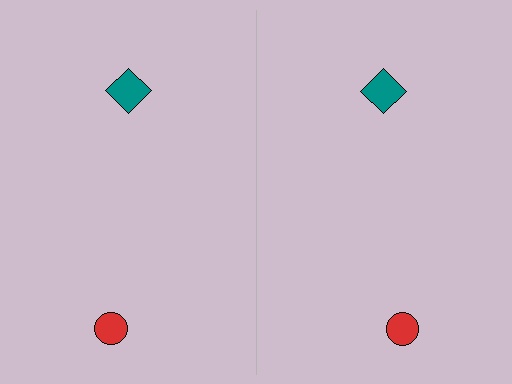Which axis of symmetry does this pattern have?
The pattern has a vertical axis of symmetry running through the center of the image.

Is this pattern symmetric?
Yes, this pattern has bilateral (reflection) symmetry.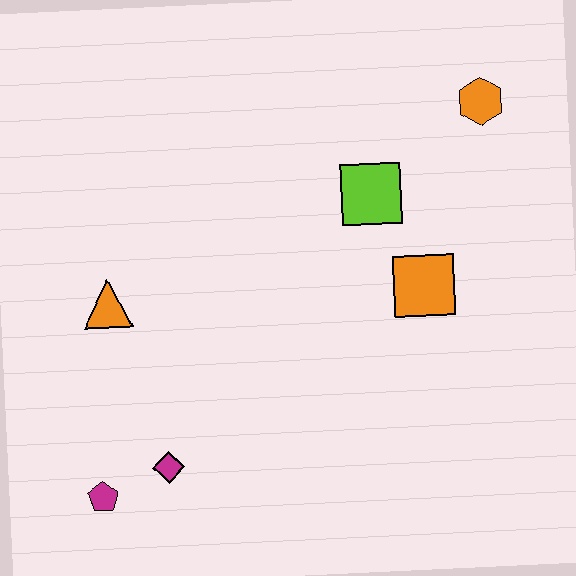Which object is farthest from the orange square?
The magenta pentagon is farthest from the orange square.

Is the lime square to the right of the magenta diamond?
Yes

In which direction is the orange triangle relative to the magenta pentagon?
The orange triangle is above the magenta pentagon.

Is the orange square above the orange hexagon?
No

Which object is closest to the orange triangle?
The magenta diamond is closest to the orange triangle.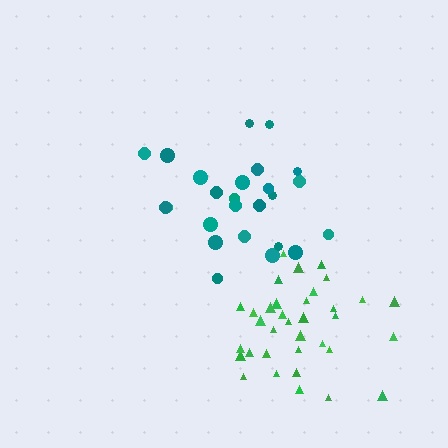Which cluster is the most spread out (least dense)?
Teal.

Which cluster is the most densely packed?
Green.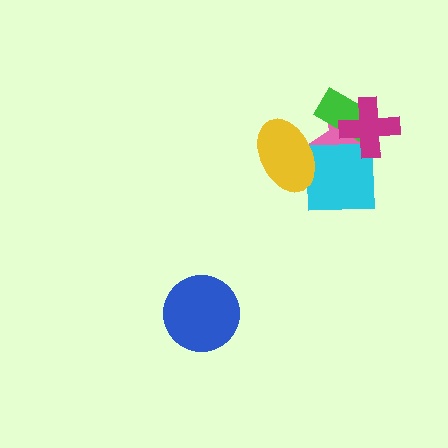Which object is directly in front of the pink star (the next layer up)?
The green rectangle is directly in front of the pink star.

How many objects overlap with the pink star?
4 objects overlap with the pink star.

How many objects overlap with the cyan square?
4 objects overlap with the cyan square.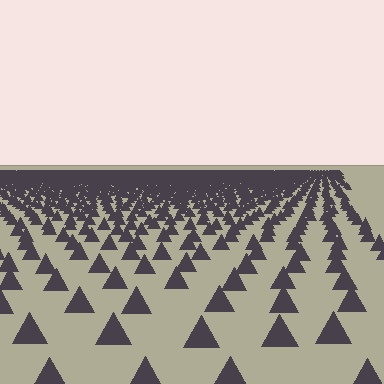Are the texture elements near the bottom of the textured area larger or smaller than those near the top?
Larger. Near the bottom, elements are closer to the viewer and appear at a bigger on-screen size.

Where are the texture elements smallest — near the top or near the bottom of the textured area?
Near the top.